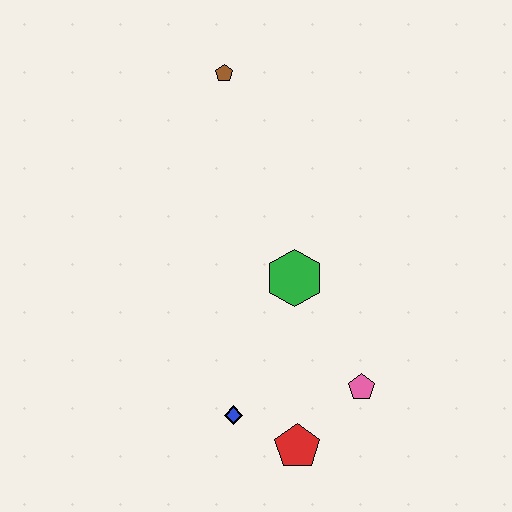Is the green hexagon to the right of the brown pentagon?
Yes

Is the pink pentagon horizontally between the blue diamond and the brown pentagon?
No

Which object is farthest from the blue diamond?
The brown pentagon is farthest from the blue diamond.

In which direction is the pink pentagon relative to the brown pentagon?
The pink pentagon is below the brown pentagon.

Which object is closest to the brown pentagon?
The green hexagon is closest to the brown pentagon.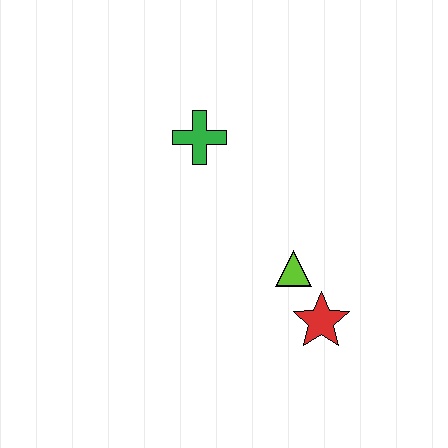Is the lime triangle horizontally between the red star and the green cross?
Yes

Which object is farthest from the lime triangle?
The green cross is farthest from the lime triangle.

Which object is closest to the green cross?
The lime triangle is closest to the green cross.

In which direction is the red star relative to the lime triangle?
The red star is below the lime triangle.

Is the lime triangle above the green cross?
No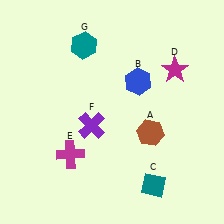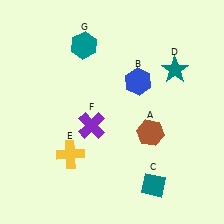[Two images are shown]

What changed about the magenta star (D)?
In Image 1, D is magenta. In Image 2, it changed to teal.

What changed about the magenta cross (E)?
In Image 1, E is magenta. In Image 2, it changed to yellow.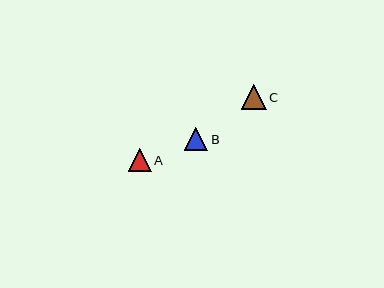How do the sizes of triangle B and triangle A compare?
Triangle B and triangle A are approximately the same size.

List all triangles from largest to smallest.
From largest to smallest: C, B, A.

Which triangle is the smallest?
Triangle A is the smallest with a size of approximately 23 pixels.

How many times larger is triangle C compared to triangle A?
Triangle C is approximately 1.1 times the size of triangle A.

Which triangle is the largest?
Triangle C is the largest with a size of approximately 25 pixels.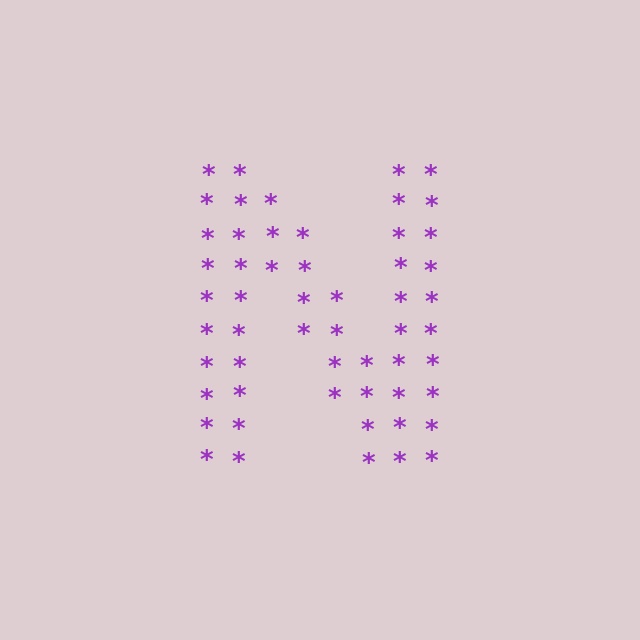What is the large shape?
The large shape is the letter N.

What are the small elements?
The small elements are asterisks.